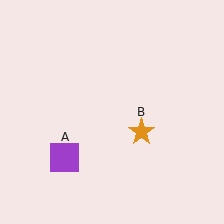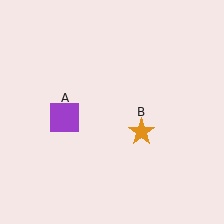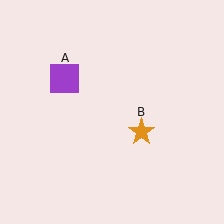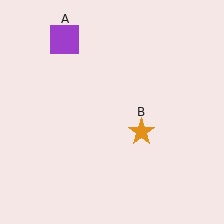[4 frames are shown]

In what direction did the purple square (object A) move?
The purple square (object A) moved up.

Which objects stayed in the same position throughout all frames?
Orange star (object B) remained stationary.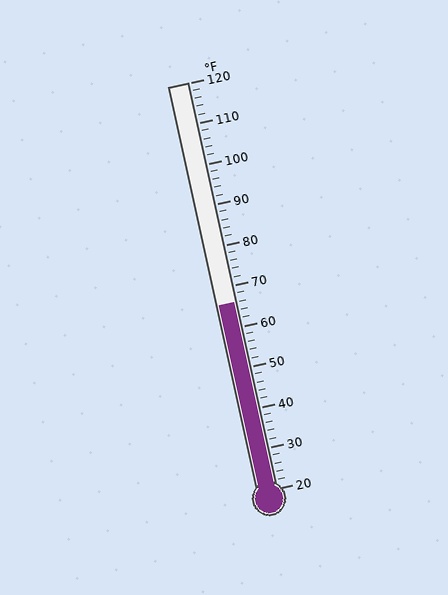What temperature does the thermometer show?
The thermometer shows approximately 66°F.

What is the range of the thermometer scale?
The thermometer scale ranges from 20°F to 120°F.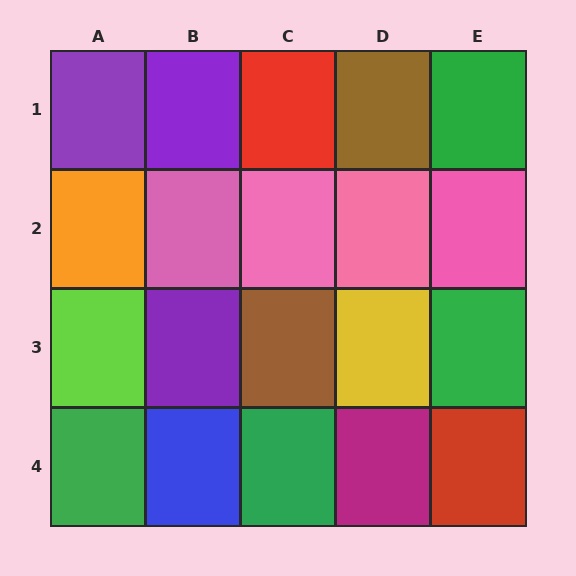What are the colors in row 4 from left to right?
Green, blue, green, magenta, red.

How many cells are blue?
1 cell is blue.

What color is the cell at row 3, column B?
Purple.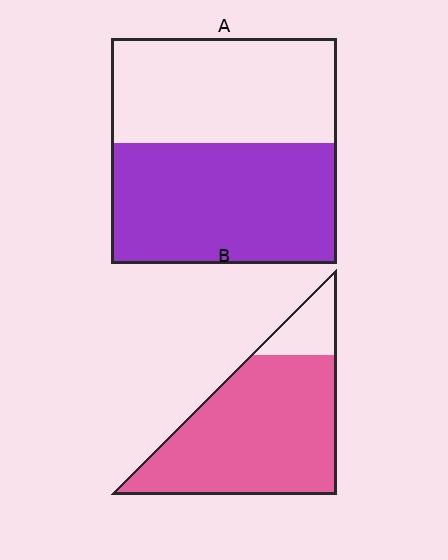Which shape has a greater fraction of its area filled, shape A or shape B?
Shape B.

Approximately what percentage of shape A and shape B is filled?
A is approximately 55% and B is approximately 85%.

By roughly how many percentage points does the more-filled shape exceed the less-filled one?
By roughly 30 percentage points (B over A).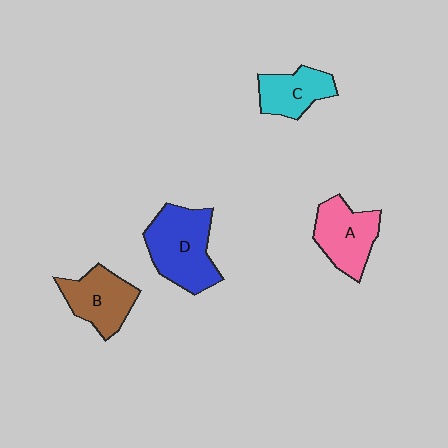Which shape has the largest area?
Shape D (blue).